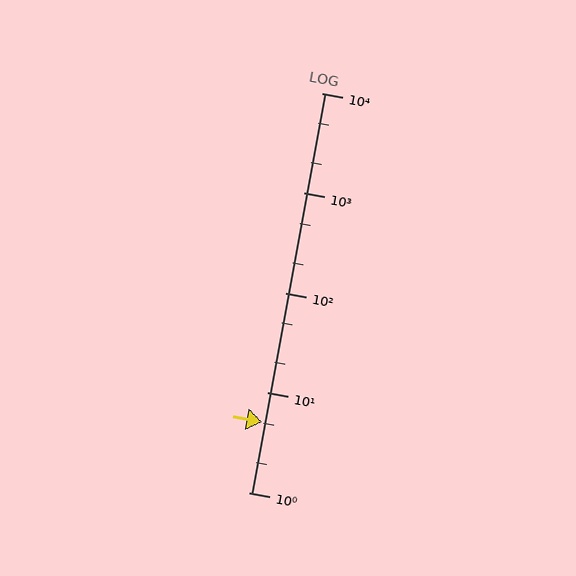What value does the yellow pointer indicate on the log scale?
The pointer indicates approximately 5.1.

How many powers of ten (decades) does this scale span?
The scale spans 4 decades, from 1 to 10000.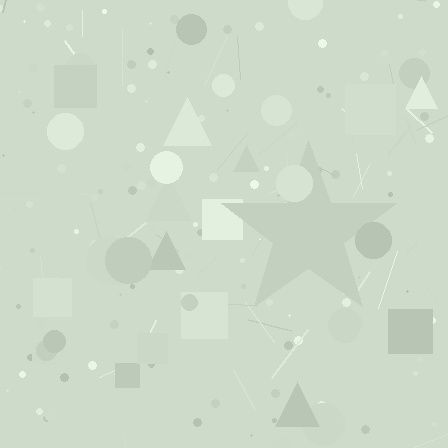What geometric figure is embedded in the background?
A star is embedded in the background.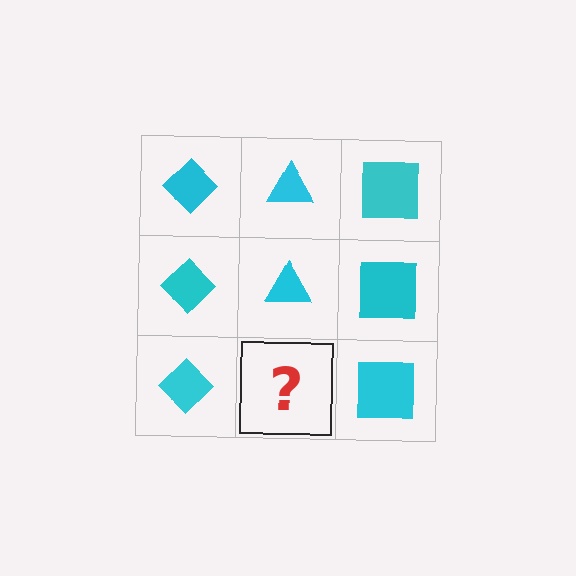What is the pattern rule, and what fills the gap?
The rule is that each column has a consistent shape. The gap should be filled with a cyan triangle.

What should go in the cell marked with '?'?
The missing cell should contain a cyan triangle.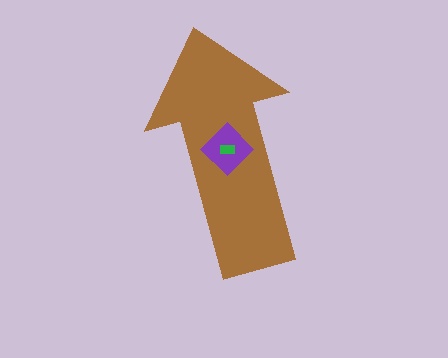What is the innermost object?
The green rectangle.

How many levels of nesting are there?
3.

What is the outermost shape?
The brown arrow.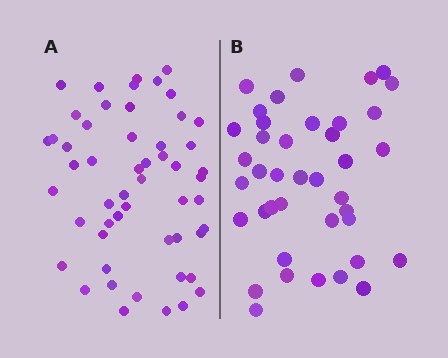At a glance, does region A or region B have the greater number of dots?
Region A (the left region) has more dots.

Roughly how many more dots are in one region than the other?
Region A has approximately 15 more dots than region B.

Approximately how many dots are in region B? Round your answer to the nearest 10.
About 40 dots.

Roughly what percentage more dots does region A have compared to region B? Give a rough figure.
About 30% more.